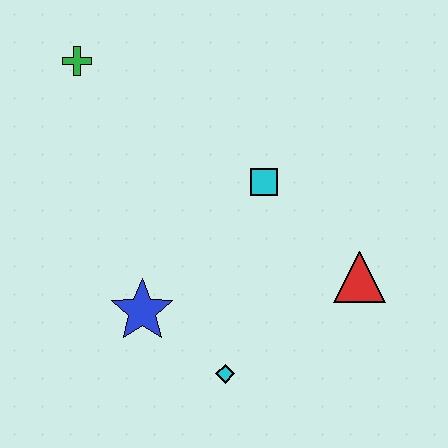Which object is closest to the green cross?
The cyan square is closest to the green cross.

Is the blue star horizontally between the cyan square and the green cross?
Yes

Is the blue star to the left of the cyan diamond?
Yes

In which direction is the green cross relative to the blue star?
The green cross is above the blue star.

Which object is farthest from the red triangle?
The green cross is farthest from the red triangle.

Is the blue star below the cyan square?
Yes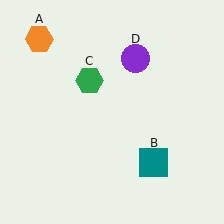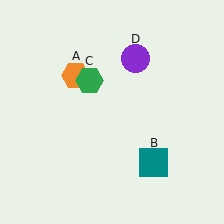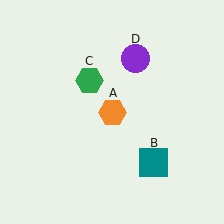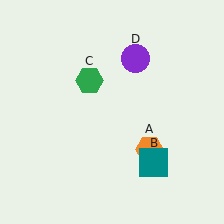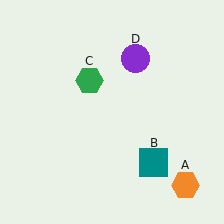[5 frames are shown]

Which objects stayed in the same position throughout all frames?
Teal square (object B) and green hexagon (object C) and purple circle (object D) remained stationary.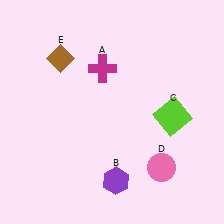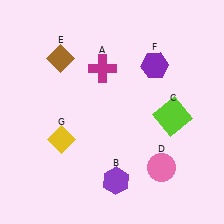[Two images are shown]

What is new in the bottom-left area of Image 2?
A yellow diamond (G) was added in the bottom-left area of Image 2.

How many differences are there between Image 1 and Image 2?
There are 2 differences between the two images.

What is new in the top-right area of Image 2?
A purple hexagon (F) was added in the top-right area of Image 2.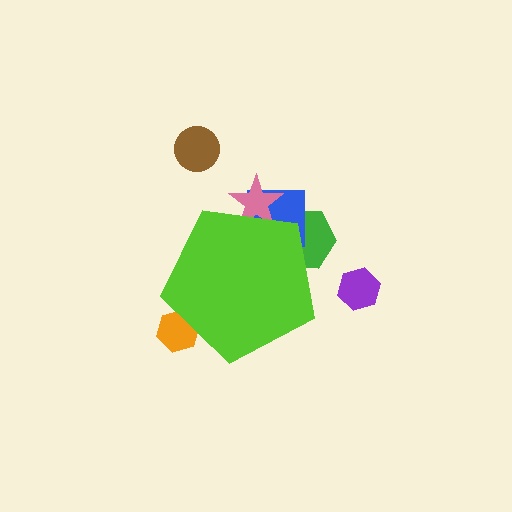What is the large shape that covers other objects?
A lime pentagon.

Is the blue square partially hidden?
Yes, the blue square is partially hidden behind the lime pentagon.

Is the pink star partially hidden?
Yes, the pink star is partially hidden behind the lime pentagon.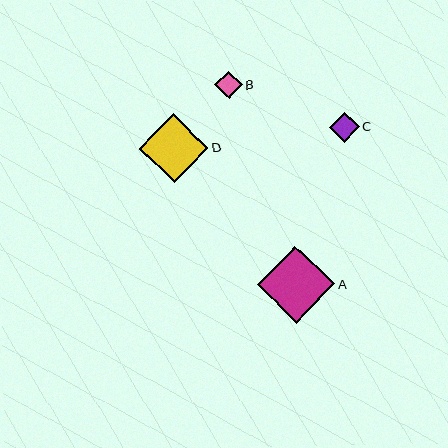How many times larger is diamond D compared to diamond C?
Diamond D is approximately 2.3 times the size of diamond C.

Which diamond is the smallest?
Diamond B is the smallest with a size of approximately 27 pixels.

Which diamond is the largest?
Diamond A is the largest with a size of approximately 78 pixels.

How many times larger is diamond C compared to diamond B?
Diamond C is approximately 1.1 times the size of diamond B.